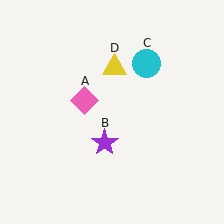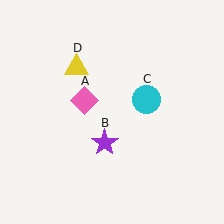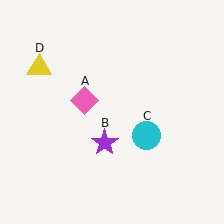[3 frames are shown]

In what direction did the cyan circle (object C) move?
The cyan circle (object C) moved down.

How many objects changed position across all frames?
2 objects changed position: cyan circle (object C), yellow triangle (object D).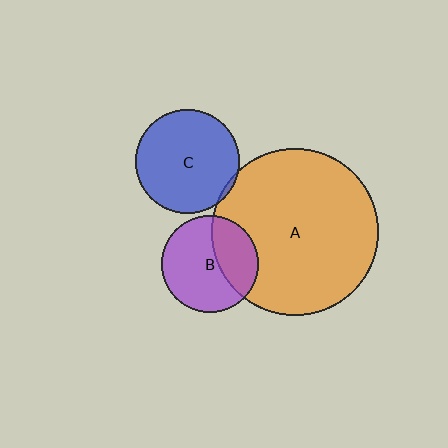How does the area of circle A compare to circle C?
Approximately 2.6 times.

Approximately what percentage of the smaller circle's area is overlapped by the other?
Approximately 5%.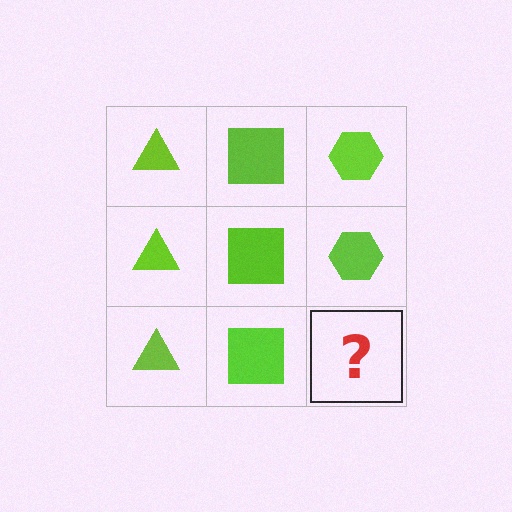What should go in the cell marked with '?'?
The missing cell should contain a lime hexagon.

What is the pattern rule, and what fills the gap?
The rule is that each column has a consistent shape. The gap should be filled with a lime hexagon.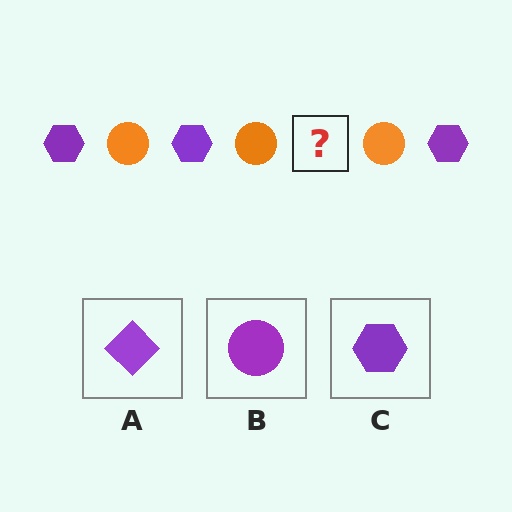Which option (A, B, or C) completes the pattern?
C.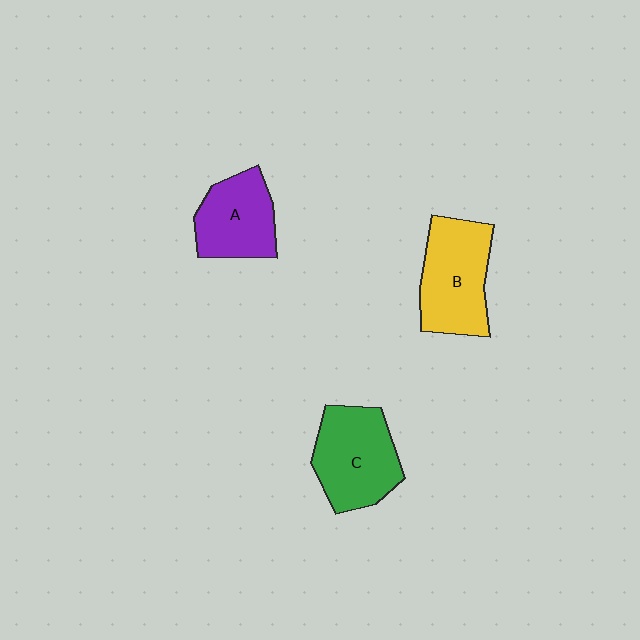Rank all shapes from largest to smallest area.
From largest to smallest: B (yellow), C (green), A (purple).